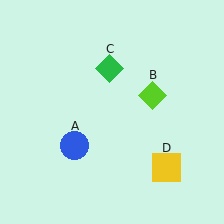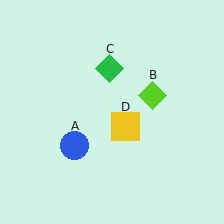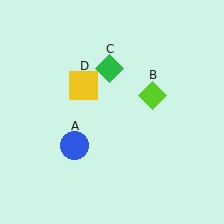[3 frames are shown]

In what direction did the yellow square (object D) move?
The yellow square (object D) moved up and to the left.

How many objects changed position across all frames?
1 object changed position: yellow square (object D).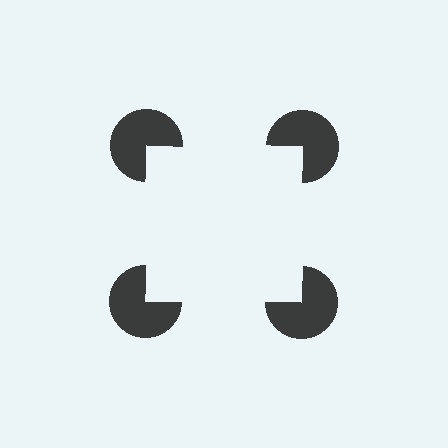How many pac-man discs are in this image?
There are 4 — one at each vertex of the illusory square.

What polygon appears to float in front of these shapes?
An illusory square — its edges are inferred from the aligned wedge cuts in the pac-man discs, not physically drawn.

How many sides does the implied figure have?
4 sides.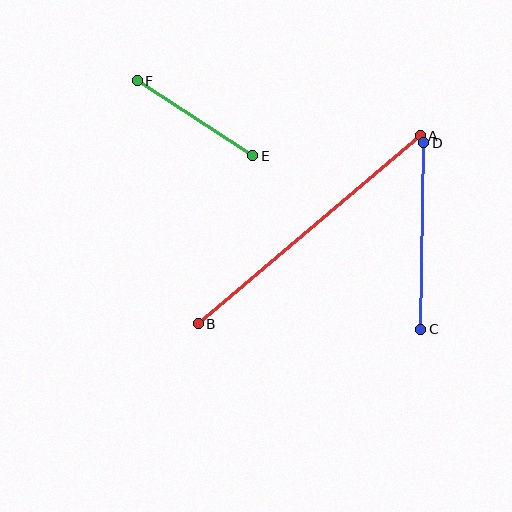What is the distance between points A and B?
The distance is approximately 291 pixels.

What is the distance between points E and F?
The distance is approximately 138 pixels.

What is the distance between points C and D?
The distance is approximately 187 pixels.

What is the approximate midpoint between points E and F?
The midpoint is at approximately (195, 118) pixels.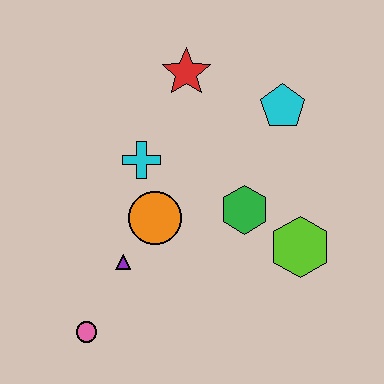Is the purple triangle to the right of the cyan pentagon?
No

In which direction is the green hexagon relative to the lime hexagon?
The green hexagon is to the left of the lime hexagon.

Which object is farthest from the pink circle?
The cyan pentagon is farthest from the pink circle.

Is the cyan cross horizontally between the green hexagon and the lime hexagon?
No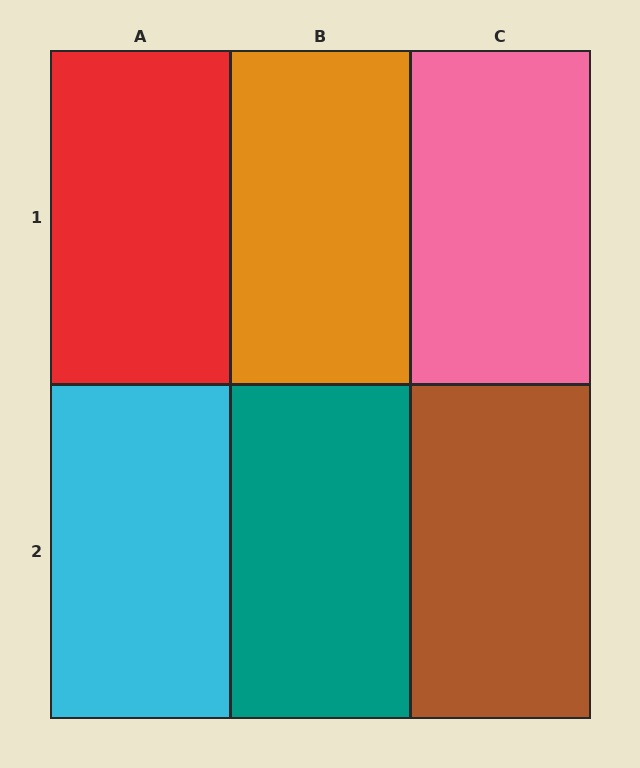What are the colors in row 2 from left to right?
Cyan, teal, brown.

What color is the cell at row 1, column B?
Orange.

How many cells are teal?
1 cell is teal.